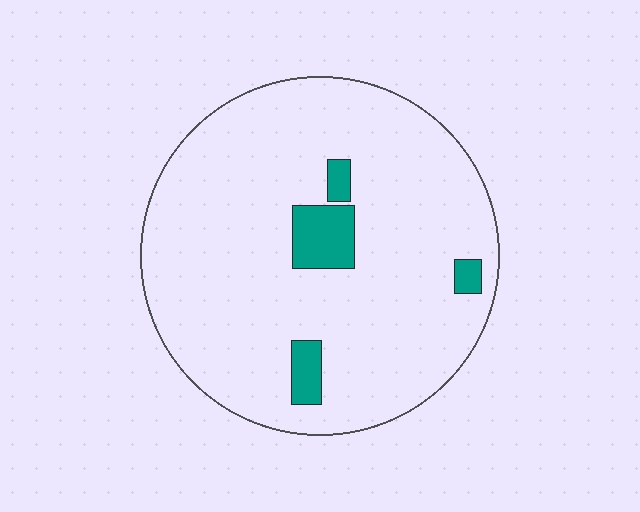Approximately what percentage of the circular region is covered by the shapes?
Approximately 10%.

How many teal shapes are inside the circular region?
4.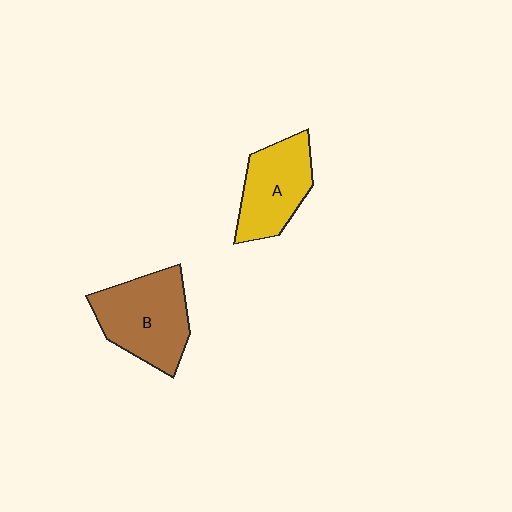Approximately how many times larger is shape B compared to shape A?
Approximately 1.2 times.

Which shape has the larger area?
Shape B (brown).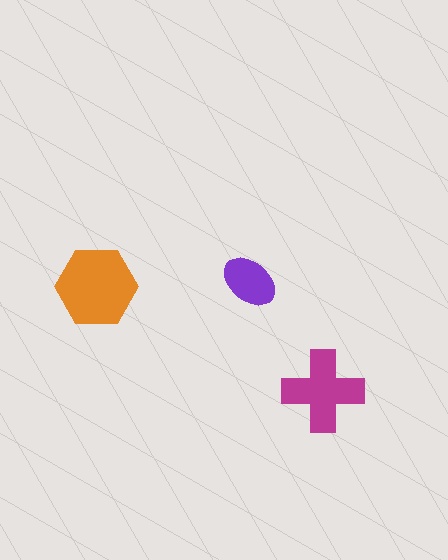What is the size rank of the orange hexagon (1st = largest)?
1st.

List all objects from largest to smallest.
The orange hexagon, the magenta cross, the purple ellipse.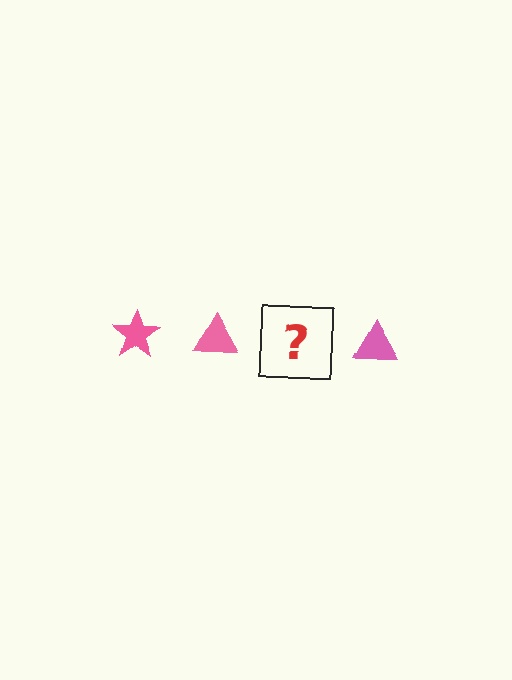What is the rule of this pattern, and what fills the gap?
The rule is that the pattern cycles through star, triangle shapes in pink. The gap should be filled with a pink star.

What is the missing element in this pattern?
The missing element is a pink star.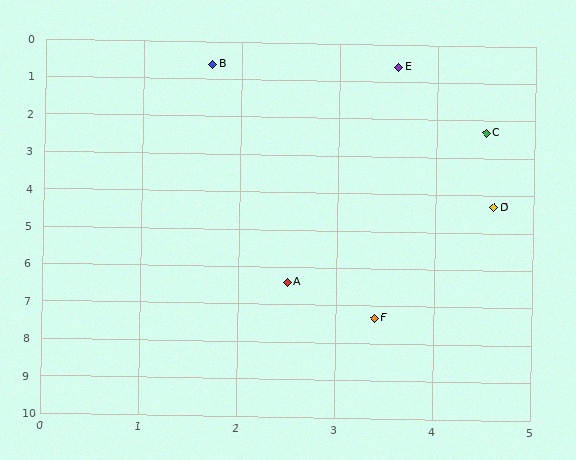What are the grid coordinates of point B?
Point B is at approximately (1.7, 0.6).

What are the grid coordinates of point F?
Point F is at approximately (3.4, 7.3).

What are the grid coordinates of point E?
Point E is at approximately (3.6, 0.6).